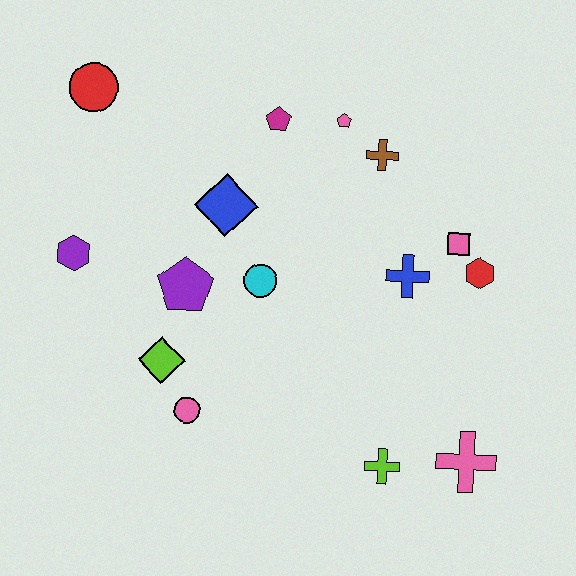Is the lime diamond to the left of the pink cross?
Yes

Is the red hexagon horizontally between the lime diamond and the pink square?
No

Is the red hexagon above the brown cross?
No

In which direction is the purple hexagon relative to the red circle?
The purple hexagon is below the red circle.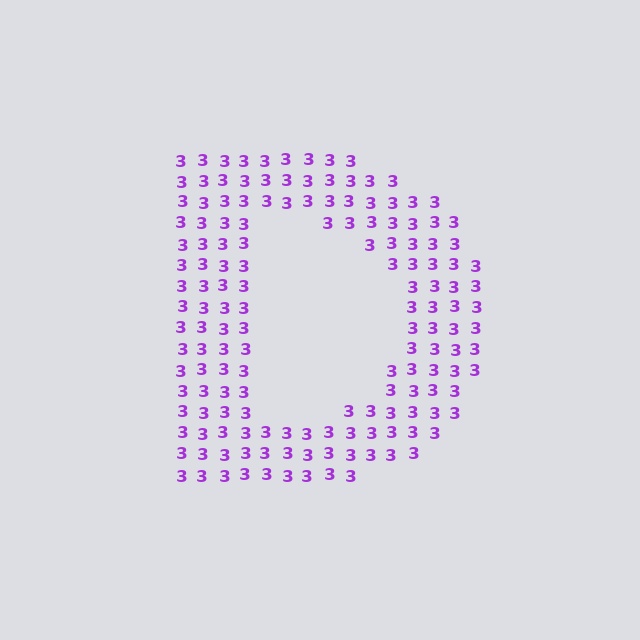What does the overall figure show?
The overall figure shows the letter D.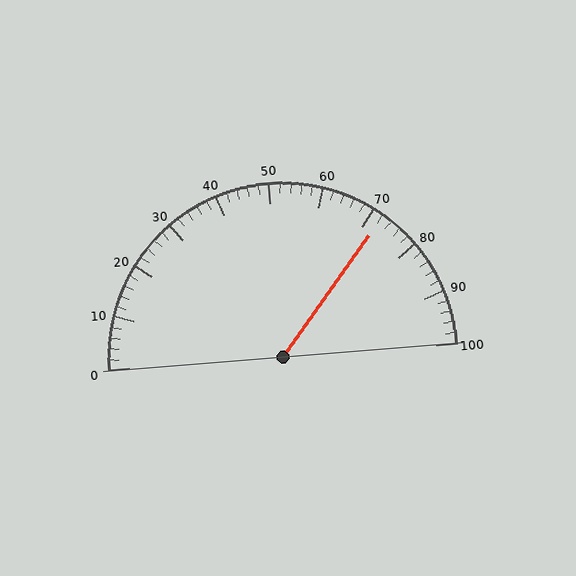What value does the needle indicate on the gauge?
The needle indicates approximately 72.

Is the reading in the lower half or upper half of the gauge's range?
The reading is in the upper half of the range (0 to 100).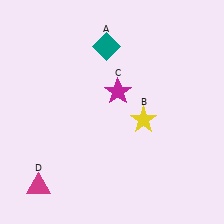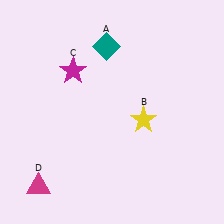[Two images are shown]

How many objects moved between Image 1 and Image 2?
1 object moved between the two images.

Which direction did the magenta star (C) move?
The magenta star (C) moved left.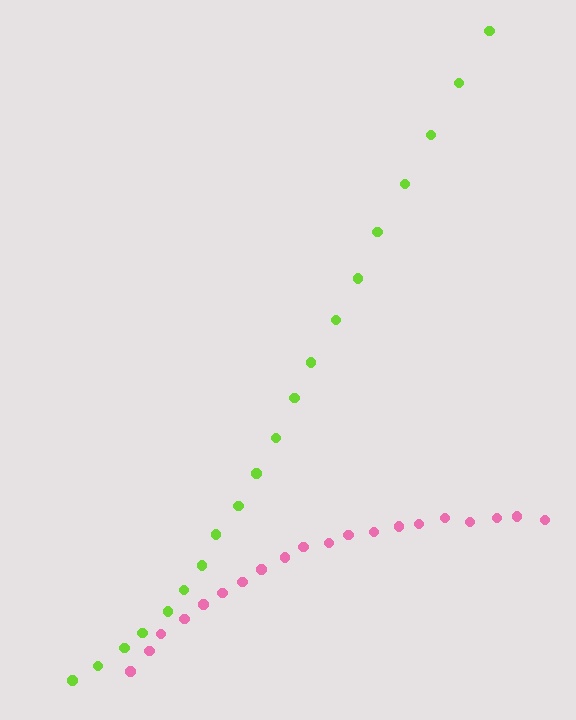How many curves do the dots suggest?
There are 2 distinct paths.